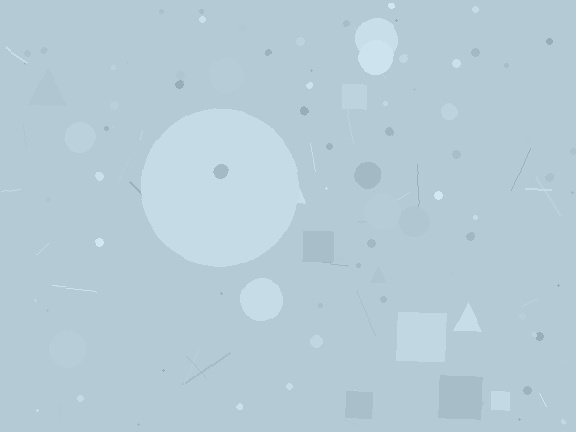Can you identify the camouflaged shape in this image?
The camouflaged shape is a circle.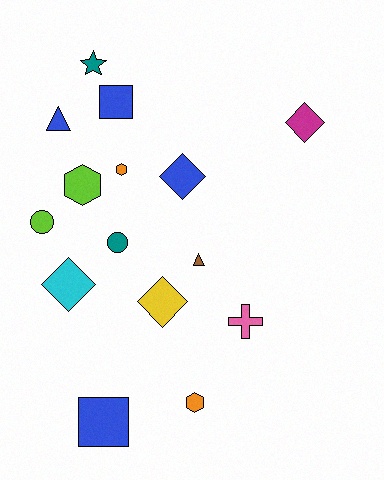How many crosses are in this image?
There is 1 cross.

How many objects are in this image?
There are 15 objects.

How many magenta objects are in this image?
There is 1 magenta object.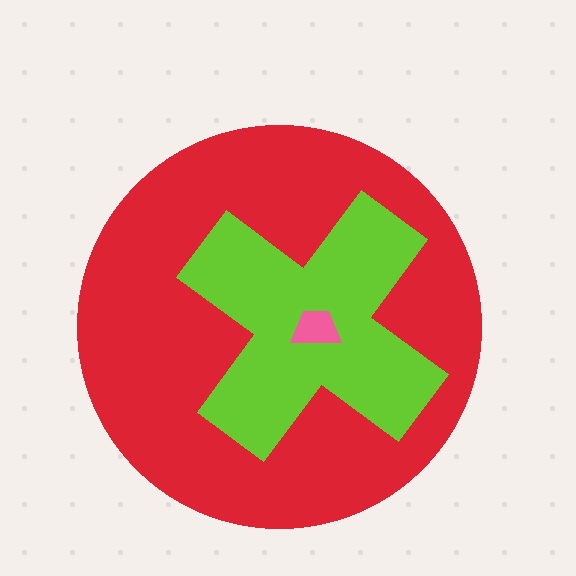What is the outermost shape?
The red circle.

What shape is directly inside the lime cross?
The pink trapezoid.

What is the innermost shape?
The pink trapezoid.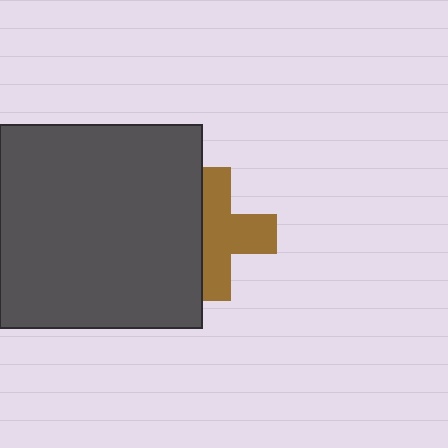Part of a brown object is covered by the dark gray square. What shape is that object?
It is a cross.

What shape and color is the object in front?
The object in front is a dark gray square.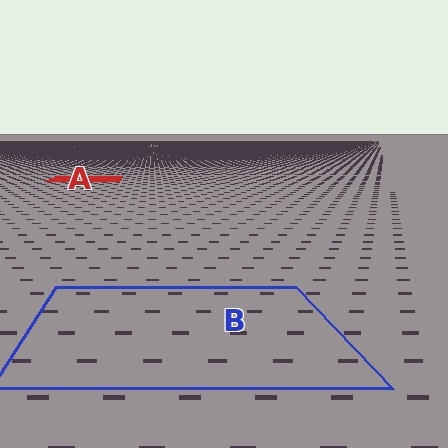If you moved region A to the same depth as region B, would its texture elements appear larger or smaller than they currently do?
They would appear larger. At a closer depth, the same texture elements are projected at a bigger on-screen size.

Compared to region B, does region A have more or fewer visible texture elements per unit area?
Region A has more texture elements per unit area — they are packed more densely because it is farther away.